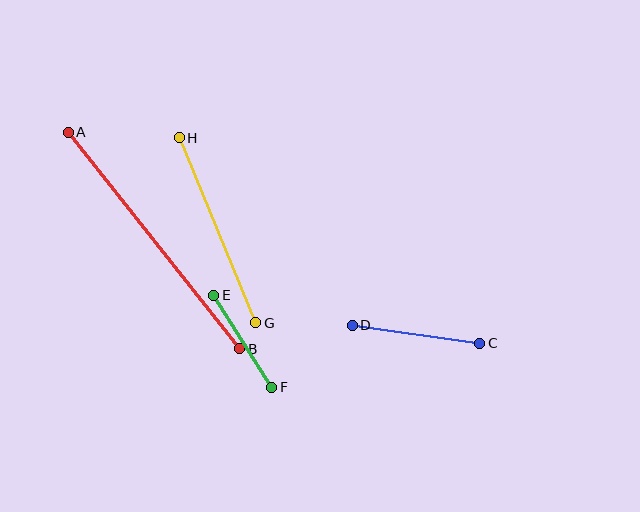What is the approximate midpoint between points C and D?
The midpoint is at approximately (416, 334) pixels.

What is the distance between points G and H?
The distance is approximately 200 pixels.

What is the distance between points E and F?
The distance is approximately 109 pixels.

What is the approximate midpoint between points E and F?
The midpoint is at approximately (243, 341) pixels.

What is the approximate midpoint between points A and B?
The midpoint is at approximately (154, 240) pixels.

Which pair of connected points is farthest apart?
Points A and B are farthest apart.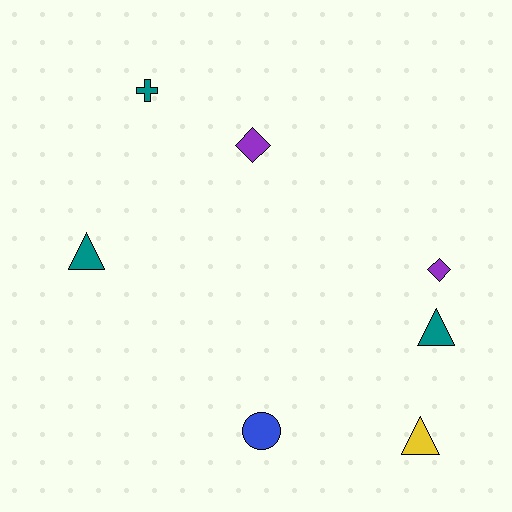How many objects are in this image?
There are 7 objects.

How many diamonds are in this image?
There are 2 diamonds.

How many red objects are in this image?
There are no red objects.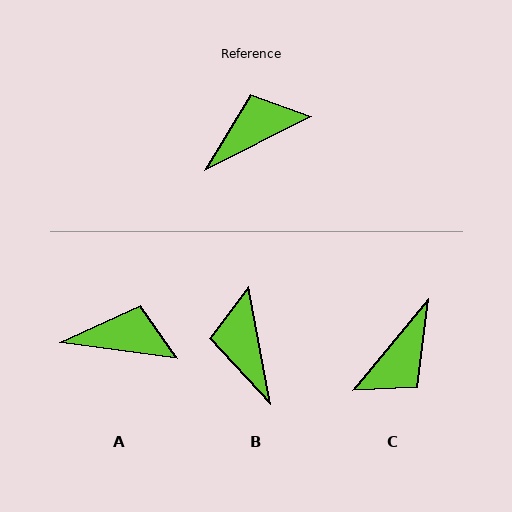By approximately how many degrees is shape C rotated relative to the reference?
Approximately 156 degrees clockwise.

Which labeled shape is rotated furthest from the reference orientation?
C, about 156 degrees away.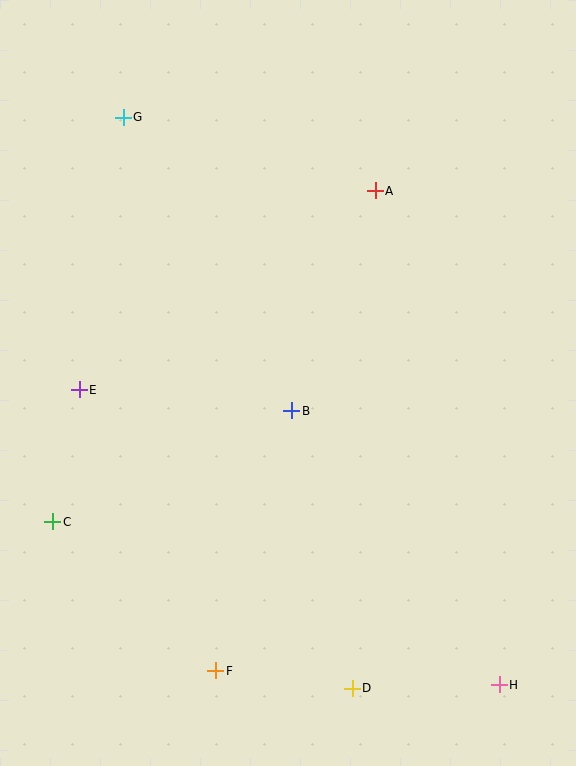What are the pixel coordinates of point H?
Point H is at (499, 685).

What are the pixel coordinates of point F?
Point F is at (216, 671).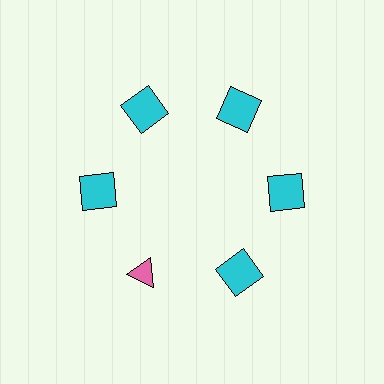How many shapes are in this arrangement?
There are 6 shapes arranged in a ring pattern.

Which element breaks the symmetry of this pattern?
The pink triangle at roughly the 7 o'clock position breaks the symmetry. All other shapes are cyan squares.